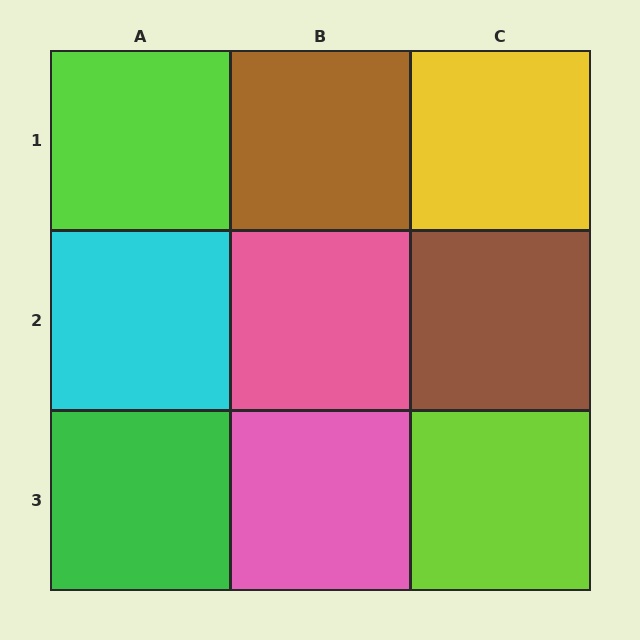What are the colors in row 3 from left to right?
Green, pink, lime.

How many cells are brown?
2 cells are brown.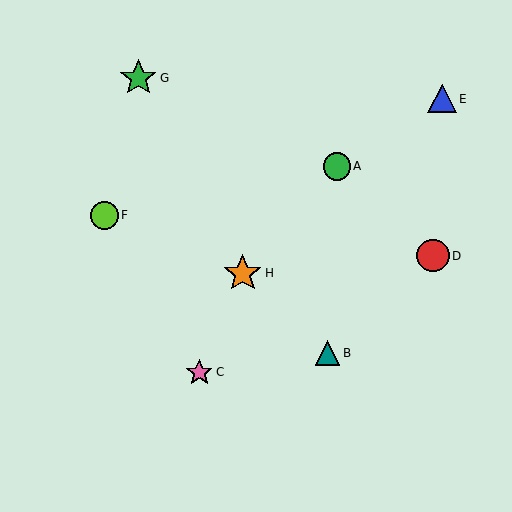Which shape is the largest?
The orange star (labeled H) is the largest.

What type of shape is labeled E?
Shape E is a blue triangle.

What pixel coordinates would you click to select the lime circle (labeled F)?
Click at (105, 215) to select the lime circle F.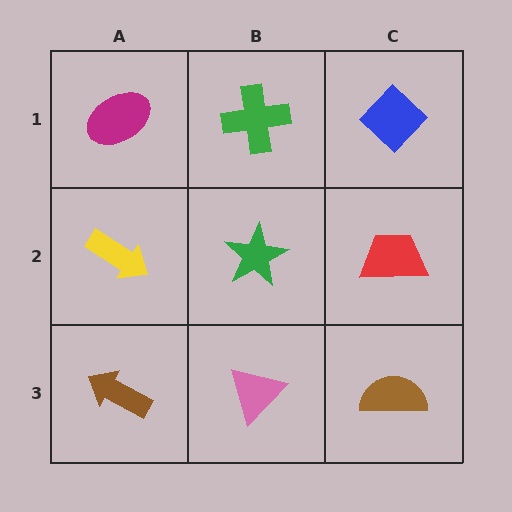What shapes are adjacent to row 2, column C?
A blue diamond (row 1, column C), a brown semicircle (row 3, column C), a green star (row 2, column B).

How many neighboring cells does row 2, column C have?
3.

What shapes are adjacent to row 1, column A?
A yellow arrow (row 2, column A), a green cross (row 1, column B).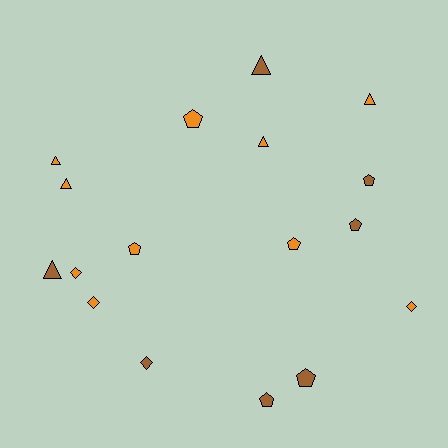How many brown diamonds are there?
There is 1 brown diamond.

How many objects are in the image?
There are 17 objects.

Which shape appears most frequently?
Pentagon, with 7 objects.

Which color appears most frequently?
Orange, with 10 objects.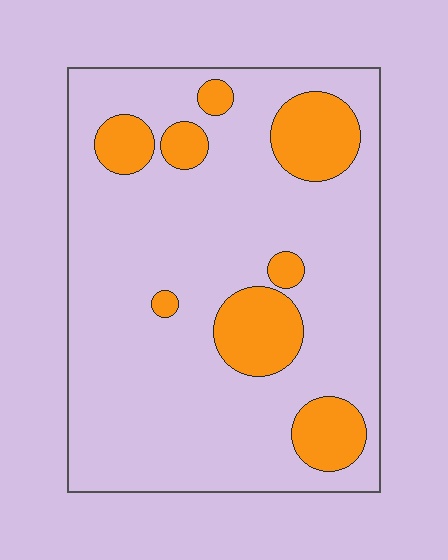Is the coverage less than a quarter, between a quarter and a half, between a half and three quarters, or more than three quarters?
Less than a quarter.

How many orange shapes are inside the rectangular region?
8.